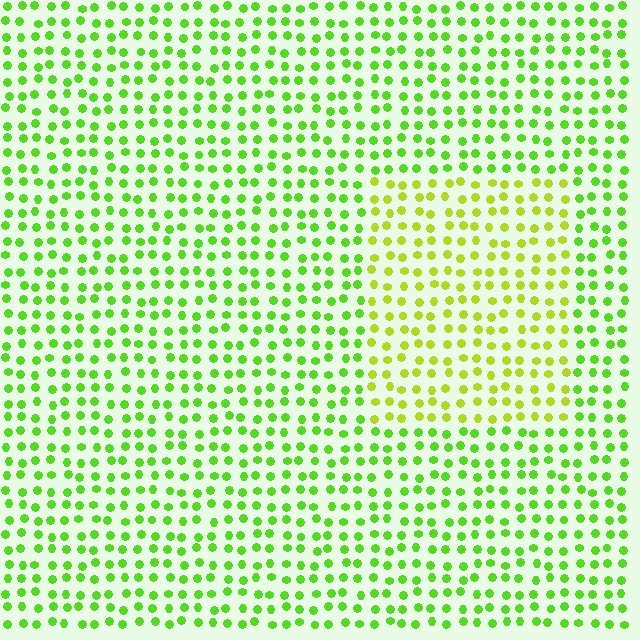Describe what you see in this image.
The image is filled with small lime elements in a uniform arrangement. A rectangle-shaped region is visible where the elements are tinted to a slightly different hue, forming a subtle color boundary.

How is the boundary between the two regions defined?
The boundary is defined purely by a slight shift in hue (about 31 degrees). Spacing, size, and orientation are identical on both sides.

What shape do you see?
I see a rectangle.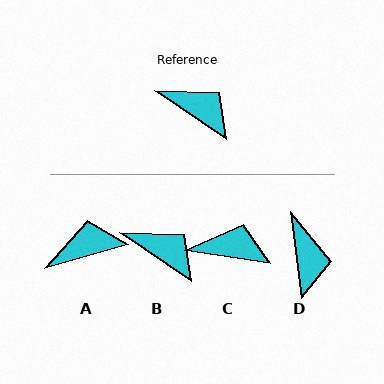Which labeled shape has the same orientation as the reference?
B.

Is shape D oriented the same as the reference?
No, it is off by about 48 degrees.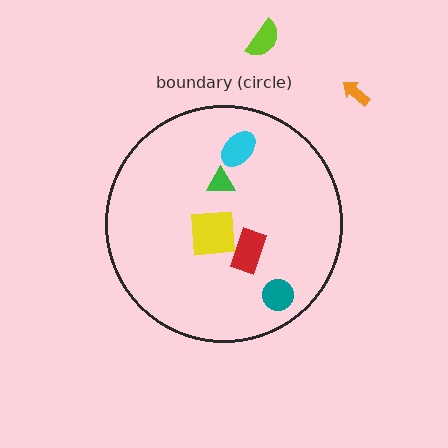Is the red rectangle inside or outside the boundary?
Inside.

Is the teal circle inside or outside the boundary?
Inside.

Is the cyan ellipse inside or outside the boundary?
Inside.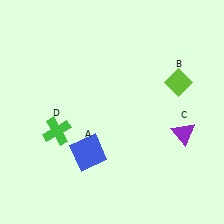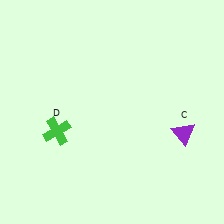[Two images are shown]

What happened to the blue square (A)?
The blue square (A) was removed in Image 2. It was in the bottom-left area of Image 1.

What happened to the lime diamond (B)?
The lime diamond (B) was removed in Image 2. It was in the top-right area of Image 1.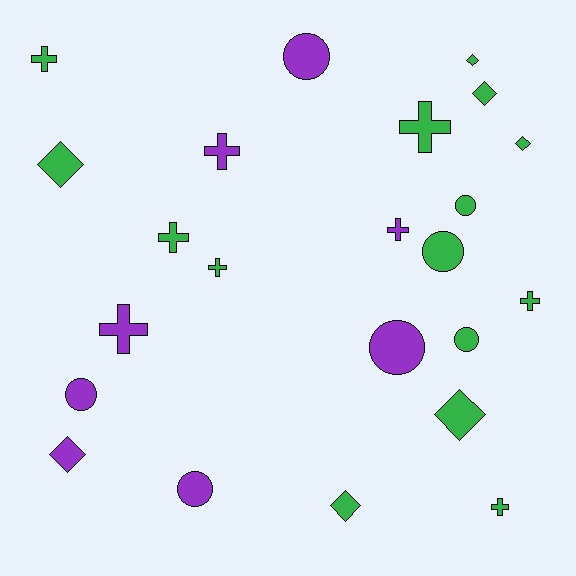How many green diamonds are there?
There are 6 green diamonds.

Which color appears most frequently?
Green, with 15 objects.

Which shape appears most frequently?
Cross, with 9 objects.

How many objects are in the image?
There are 23 objects.